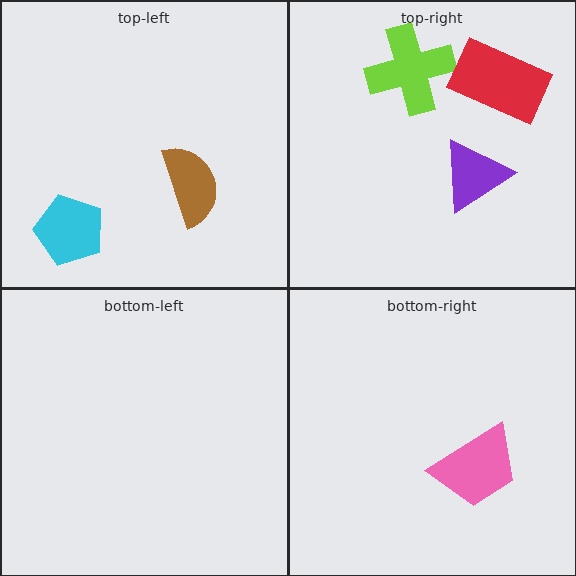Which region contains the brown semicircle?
The top-left region.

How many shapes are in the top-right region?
3.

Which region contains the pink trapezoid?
The bottom-right region.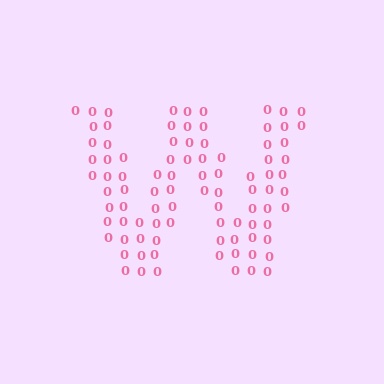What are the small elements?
The small elements are digit 0's.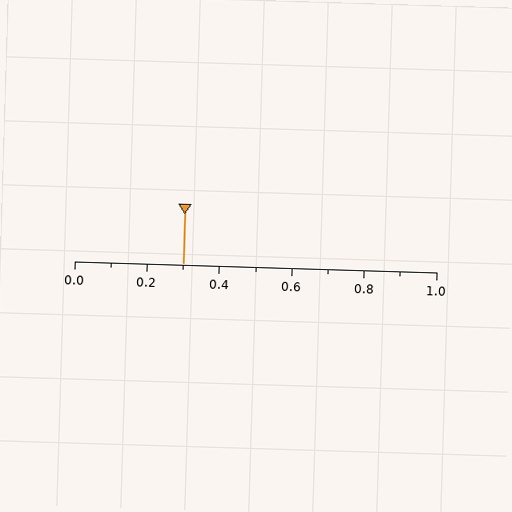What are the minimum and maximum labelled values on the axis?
The axis runs from 0.0 to 1.0.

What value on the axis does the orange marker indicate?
The marker indicates approximately 0.3.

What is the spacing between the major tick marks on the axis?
The major ticks are spaced 0.2 apart.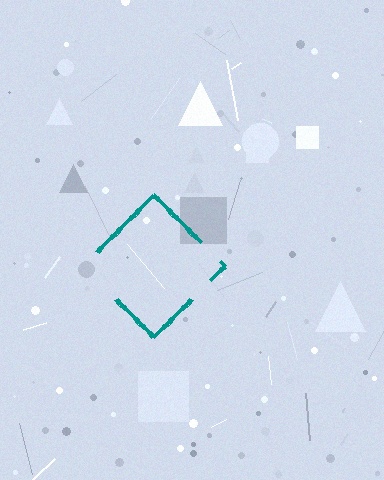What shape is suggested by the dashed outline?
The dashed outline suggests a diamond.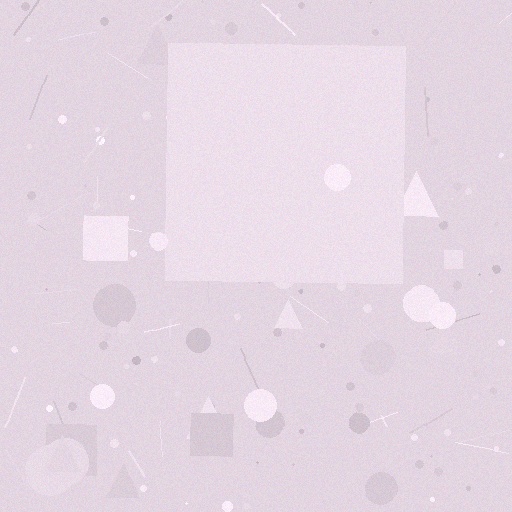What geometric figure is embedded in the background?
A square is embedded in the background.